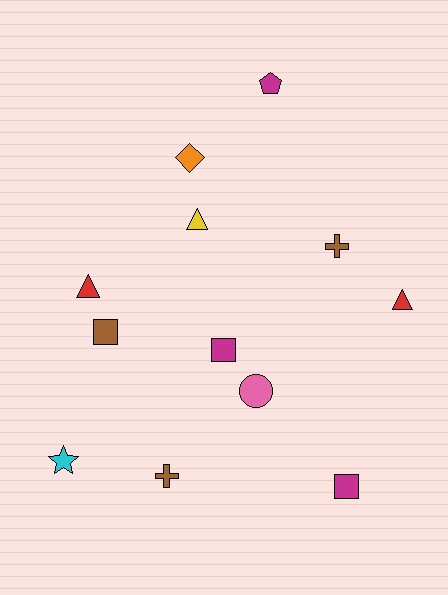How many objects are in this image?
There are 12 objects.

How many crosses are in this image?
There are 2 crosses.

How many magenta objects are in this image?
There are 3 magenta objects.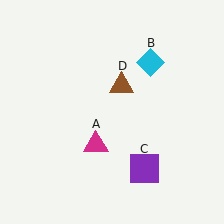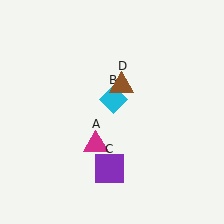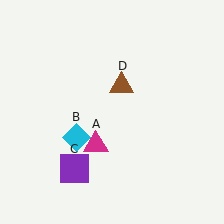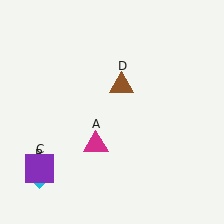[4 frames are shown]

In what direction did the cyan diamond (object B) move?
The cyan diamond (object B) moved down and to the left.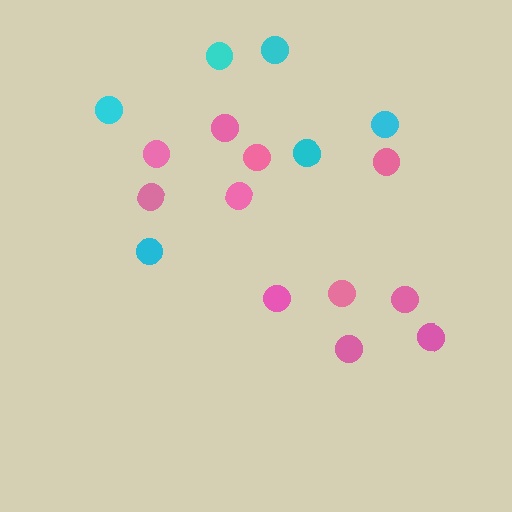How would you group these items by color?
There are 2 groups: one group of cyan circles (6) and one group of pink circles (11).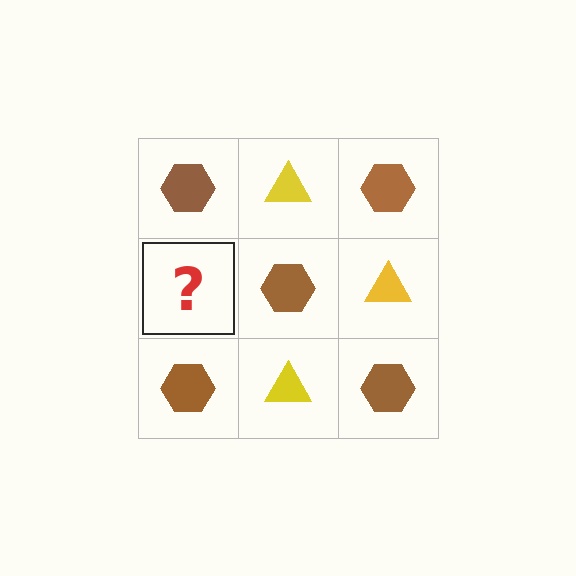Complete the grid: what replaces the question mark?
The question mark should be replaced with a yellow triangle.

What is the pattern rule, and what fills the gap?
The rule is that it alternates brown hexagon and yellow triangle in a checkerboard pattern. The gap should be filled with a yellow triangle.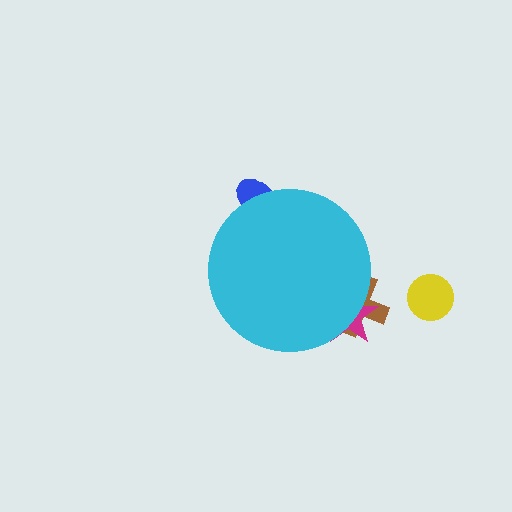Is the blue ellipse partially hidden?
Yes, the blue ellipse is partially hidden behind the cyan circle.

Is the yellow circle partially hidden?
No, the yellow circle is fully visible.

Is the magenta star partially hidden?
Yes, the magenta star is partially hidden behind the cyan circle.